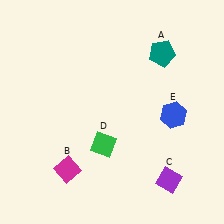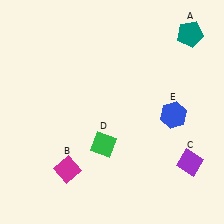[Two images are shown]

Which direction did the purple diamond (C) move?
The purple diamond (C) moved right.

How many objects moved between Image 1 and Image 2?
2 objects moved between the two images.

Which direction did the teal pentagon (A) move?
The teal pentagon (A) moved right.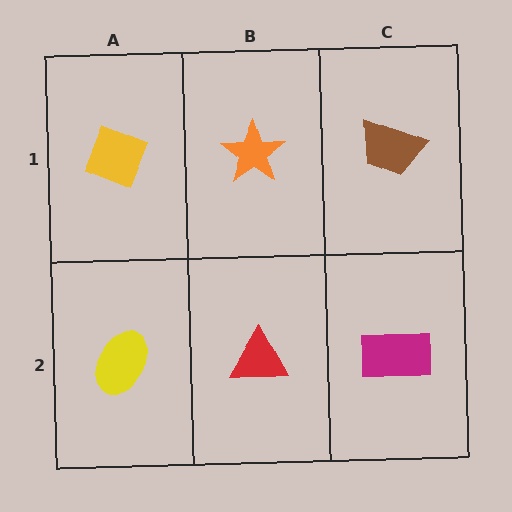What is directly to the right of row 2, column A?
A red triangle.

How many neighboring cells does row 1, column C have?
2.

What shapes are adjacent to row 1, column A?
A yellow ellipse (row 2, column A), an orange star (row 1, column B).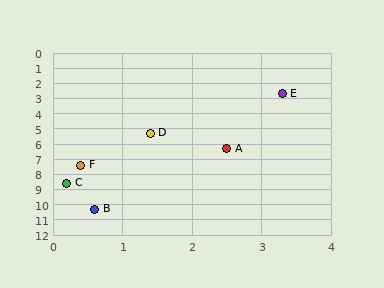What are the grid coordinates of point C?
Point C is at approximately (0.2, 8.6).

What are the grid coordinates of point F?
Point F is at approximately (0.4, 7.4).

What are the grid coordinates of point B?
Point B is at approximately (0.6, 10.3).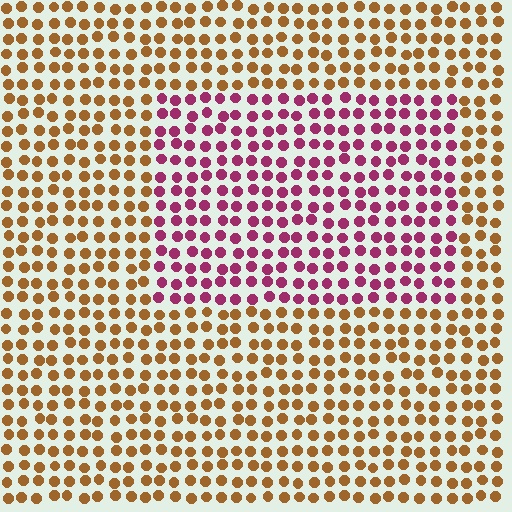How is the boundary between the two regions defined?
The boundary is defined purely by a slight shift in hue (about 63 degrees). Spacing, size, and orientation are identical on both sides.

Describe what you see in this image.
The image is filled with small brown elements in a uniform arrangement. A rectangle-shaped region is visible where the elements are tinted to a slightly different hue, forming a subtle color boundary.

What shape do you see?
I see a rectangle.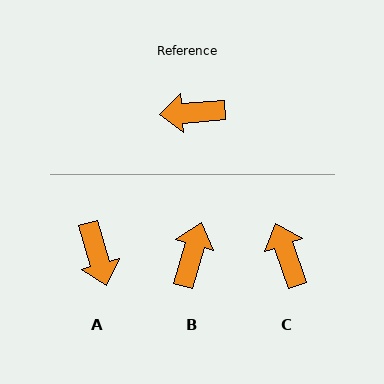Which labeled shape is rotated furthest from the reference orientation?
B, about 110 degrees away.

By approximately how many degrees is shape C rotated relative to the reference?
Approximately 75 degrees clockwise.